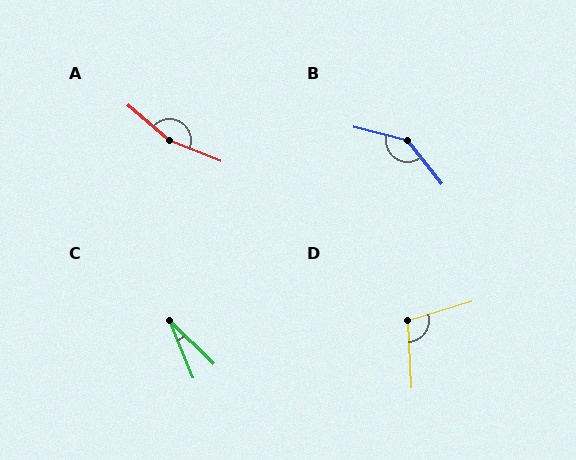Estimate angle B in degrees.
Approximately 143 degrees.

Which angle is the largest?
A, at approximately 161 degrees.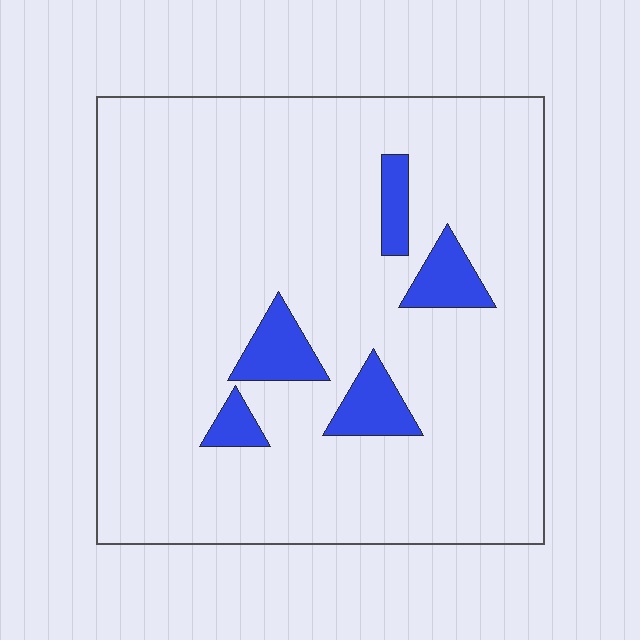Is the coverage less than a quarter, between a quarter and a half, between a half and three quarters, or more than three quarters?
Less than a quarter.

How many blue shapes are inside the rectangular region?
5.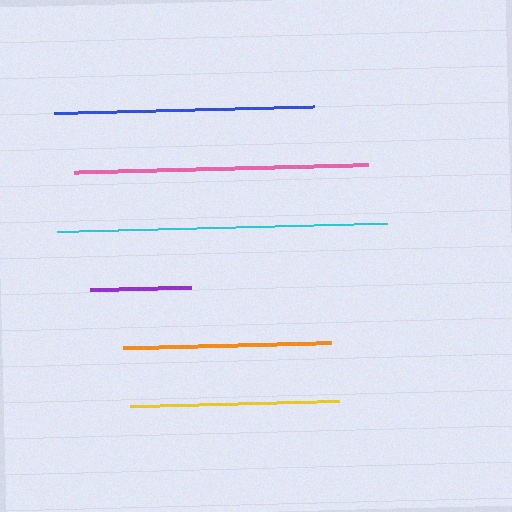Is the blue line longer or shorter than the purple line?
The blue line is longer than the purple line.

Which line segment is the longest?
The cyan line is the longest at approximately 330 pixels.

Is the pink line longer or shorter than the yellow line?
The pink line is longer than the yellow line.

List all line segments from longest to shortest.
From longest to shortest: cyan, pink, blue, yellow, orange, purple.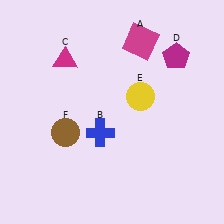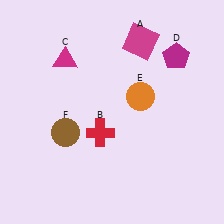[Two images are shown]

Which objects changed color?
B changed from blue to red. E changed from yellow to orange.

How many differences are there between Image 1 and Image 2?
There are 2 differences between the two images.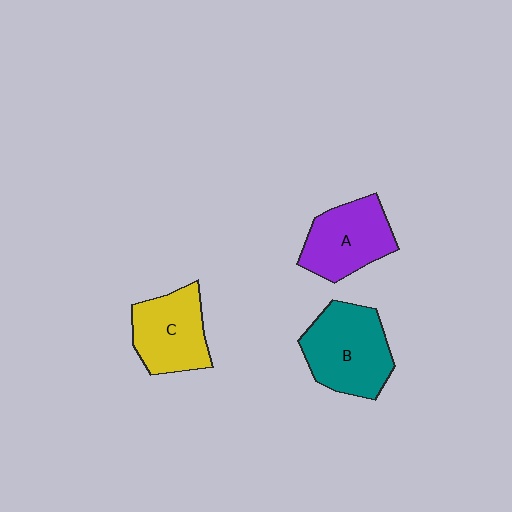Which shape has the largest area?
Shape B (teal).